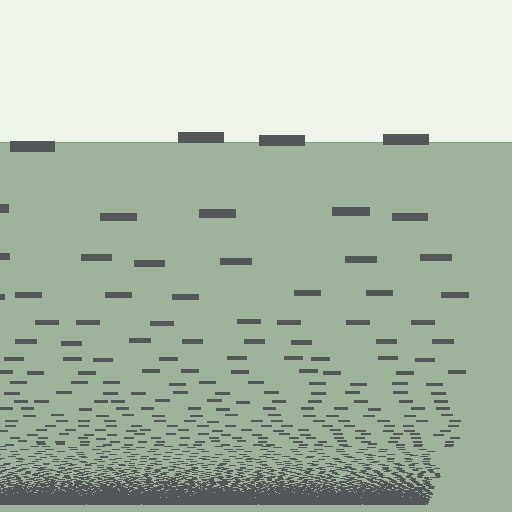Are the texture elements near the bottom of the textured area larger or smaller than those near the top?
Smaller. The gradient is inverted — elements near the bottom are smaller and denser.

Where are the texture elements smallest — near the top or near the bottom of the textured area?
Near the bottom.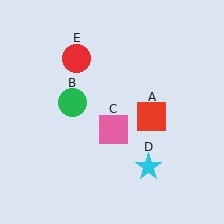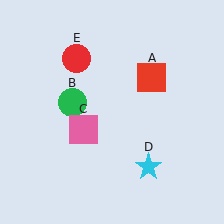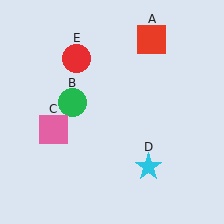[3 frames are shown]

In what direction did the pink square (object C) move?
The pink square (object C) moved left.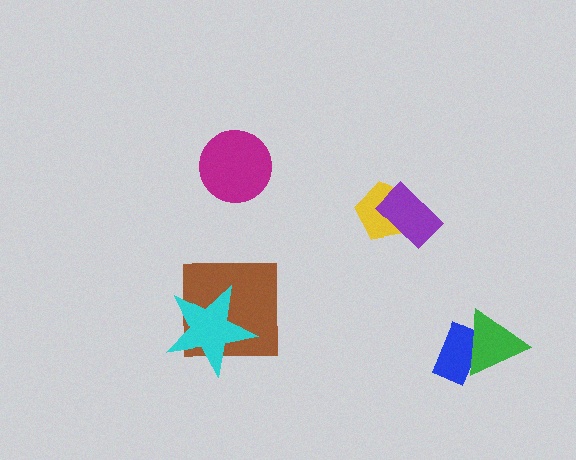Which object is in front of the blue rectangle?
The green triangle is in front of the blue rectangle.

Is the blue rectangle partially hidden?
Yes, it is partially covered by another shape.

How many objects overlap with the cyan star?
1 object overlaps with the cyan star.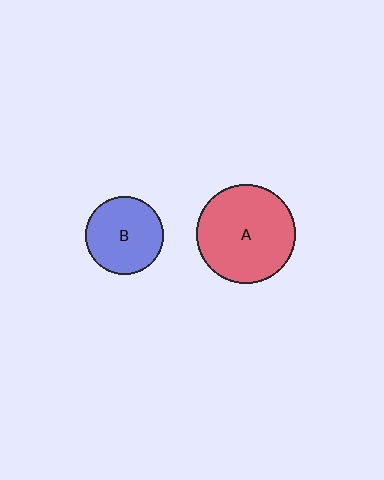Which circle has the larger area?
Circle A (red).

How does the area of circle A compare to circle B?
Approximately 1.6 times.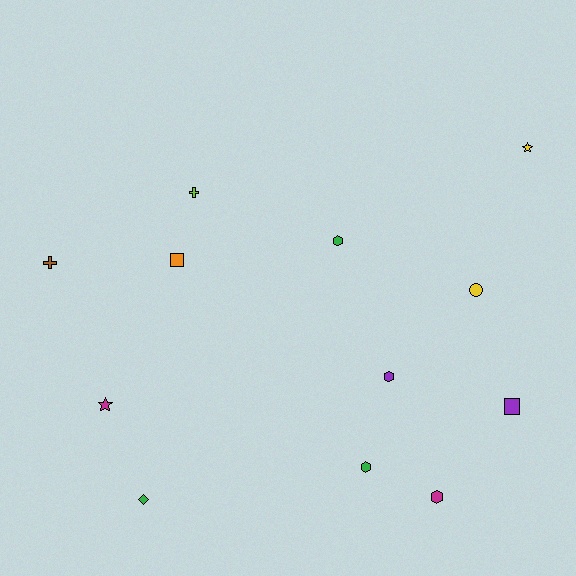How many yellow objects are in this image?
There are 2 yellow objects.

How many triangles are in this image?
There are no triangles.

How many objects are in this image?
There are 12 objects.